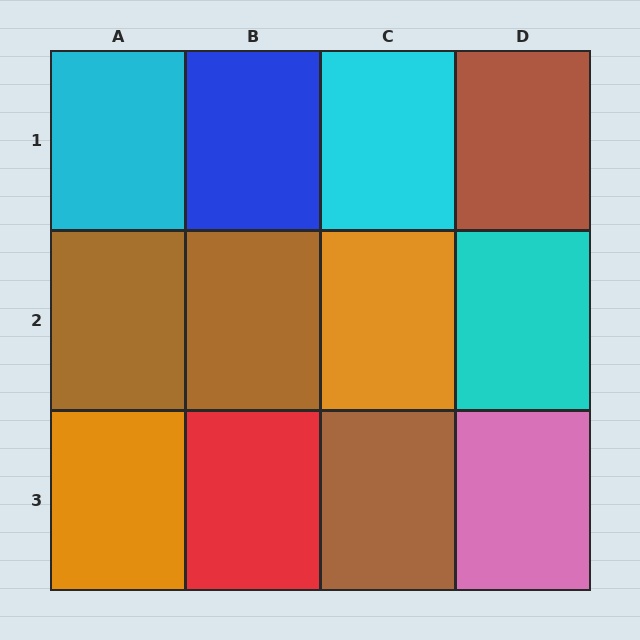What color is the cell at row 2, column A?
Brown.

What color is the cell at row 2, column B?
Brown.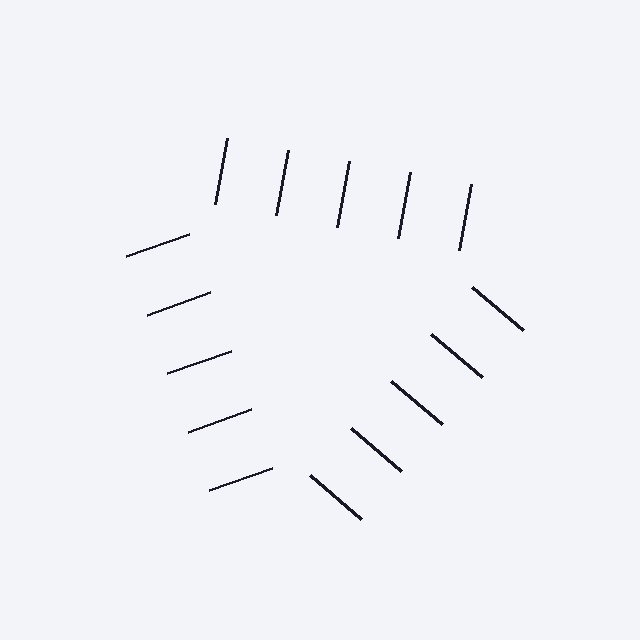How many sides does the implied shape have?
3 sides — the line-ends trace a triangle.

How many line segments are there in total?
15 — 5 along each of the 3 edges.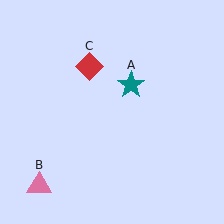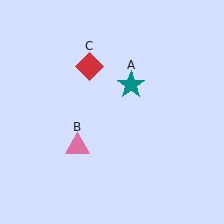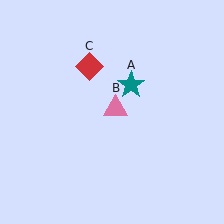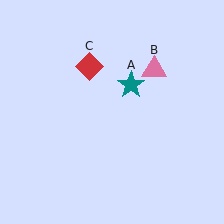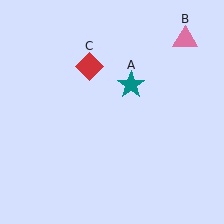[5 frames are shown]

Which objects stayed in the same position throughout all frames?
Teal star (object A) and red diamond (object C) remained stationary.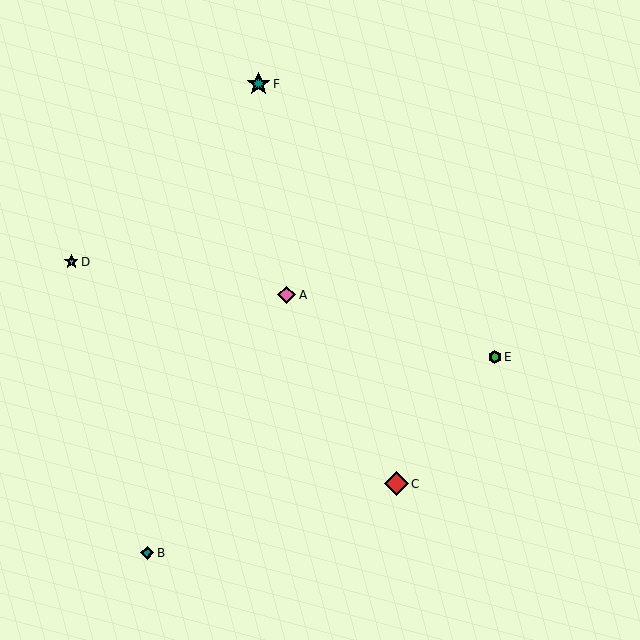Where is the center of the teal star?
The center of the teal star is at (258, 84).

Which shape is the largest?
The red diamond (labeled C) is the largest.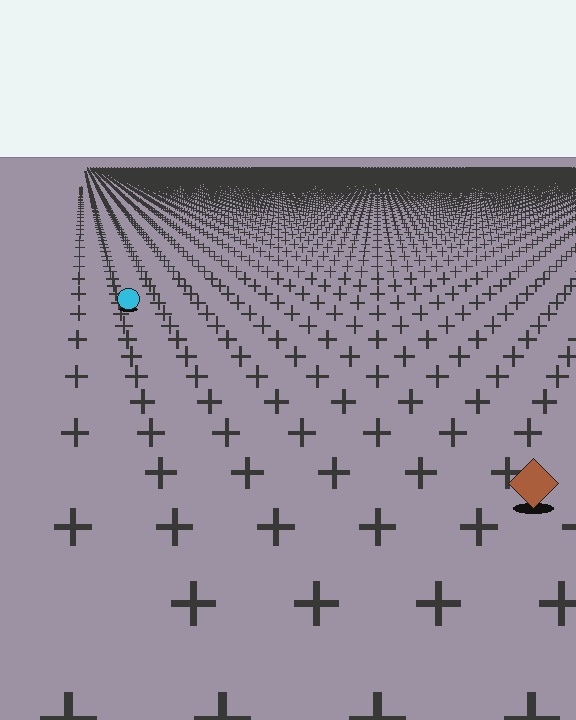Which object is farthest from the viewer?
The cyan circle is farthest from the viewer. It appears smaller and the ground texture around it is denser.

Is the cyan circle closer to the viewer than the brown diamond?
No. The brown diamond is closer — you can tell from the texture gradient: the ground texture is coarser near it.